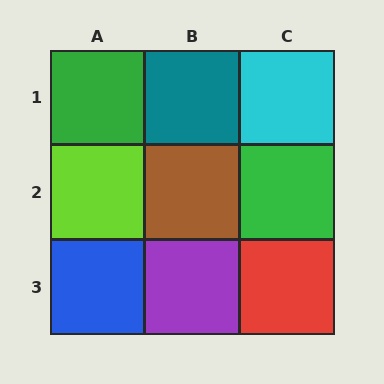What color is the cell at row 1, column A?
Green.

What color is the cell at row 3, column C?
Red.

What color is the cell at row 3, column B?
Purple.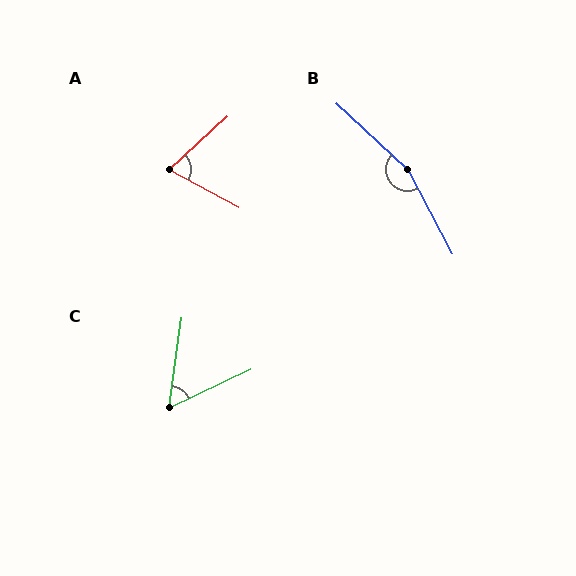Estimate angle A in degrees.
Approximately 71 degrees.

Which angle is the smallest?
C, at approximately 57 degrees.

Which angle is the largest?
B, at approximately 161 degrees.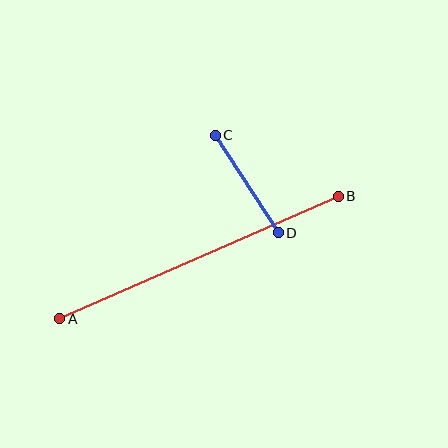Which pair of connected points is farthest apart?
Points A and B are farthest apart.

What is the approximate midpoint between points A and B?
The midpoint is at approximately (199, 257) pixels.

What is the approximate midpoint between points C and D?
The midpoint is at approximately (247, 184) pixels.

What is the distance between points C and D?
The distance is approximately 116 pixels.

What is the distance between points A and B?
The distance is approximately 304 pixels.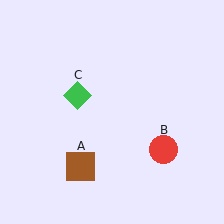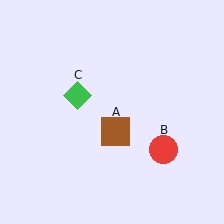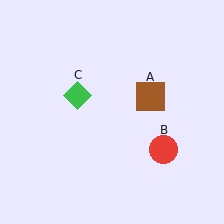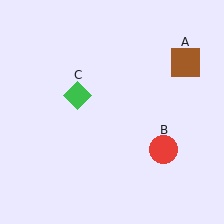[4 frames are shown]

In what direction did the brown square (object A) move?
The brown square (object A) moved up and to the right.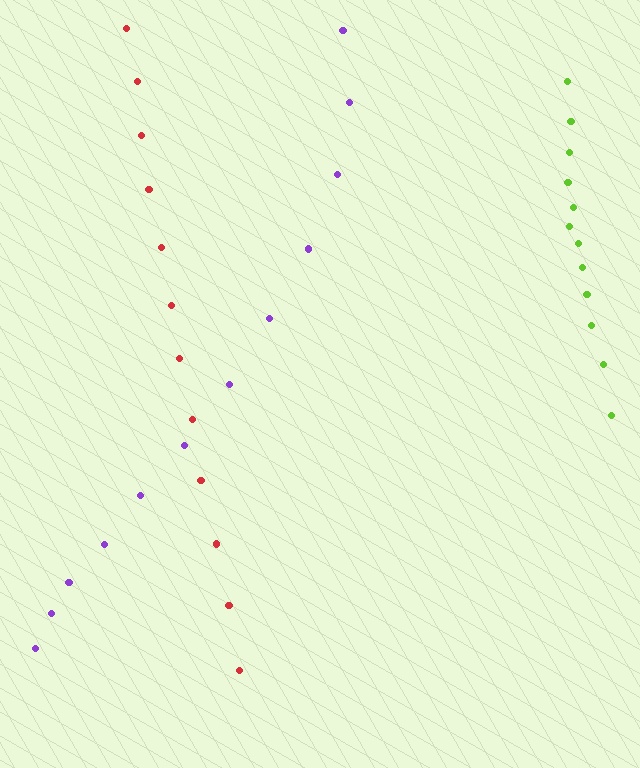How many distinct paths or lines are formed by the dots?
There are 3 distinct paths.